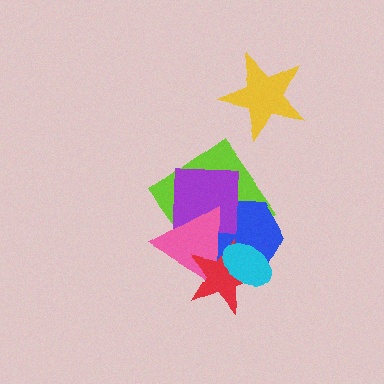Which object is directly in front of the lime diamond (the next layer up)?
The blue hexagon is directly in front of the lime diamond.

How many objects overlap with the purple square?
3 objects overlap with the purple square.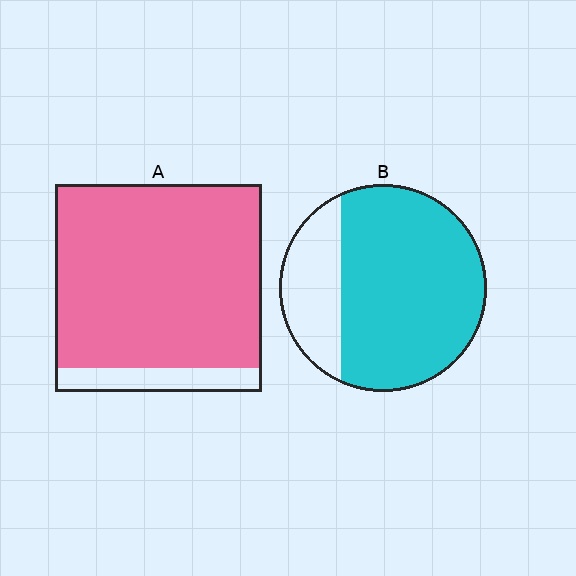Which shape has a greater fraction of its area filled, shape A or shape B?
Shape A.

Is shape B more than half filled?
Yes.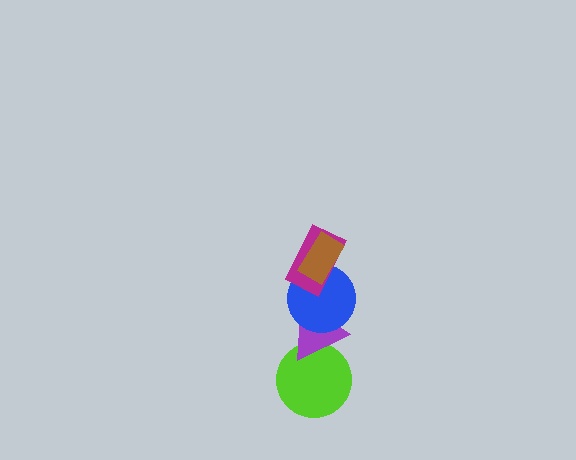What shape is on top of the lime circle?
The purple triangle is on top of the lime circle.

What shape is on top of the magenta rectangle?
The brown rectangle is on top of the magenta rectangle.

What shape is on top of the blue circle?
The magenta rectangle is on top of the blue circle.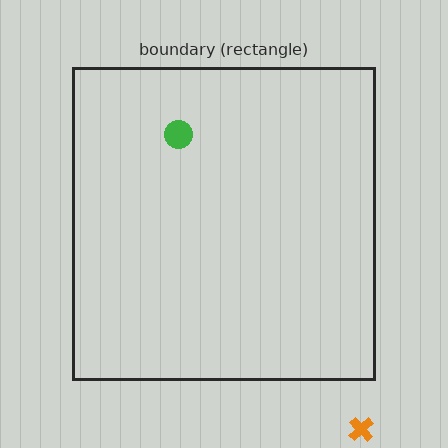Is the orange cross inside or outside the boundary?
Outside.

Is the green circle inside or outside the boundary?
Inside.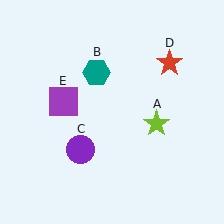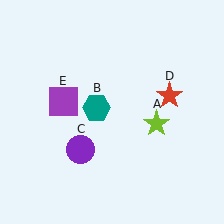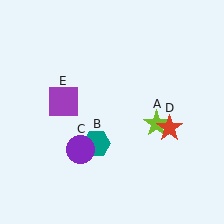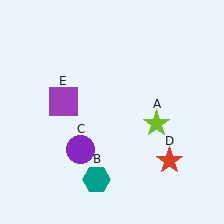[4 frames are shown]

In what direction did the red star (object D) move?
The red star (object D) moved down.